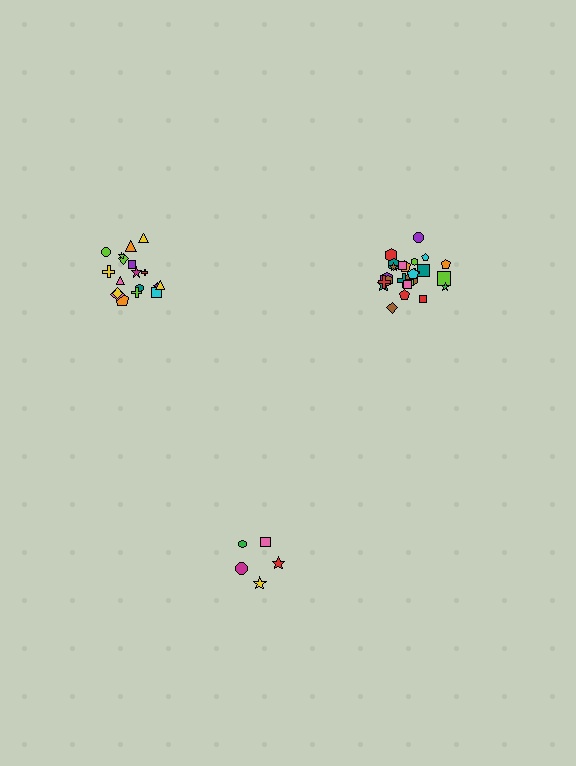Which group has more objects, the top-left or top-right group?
The top-right group.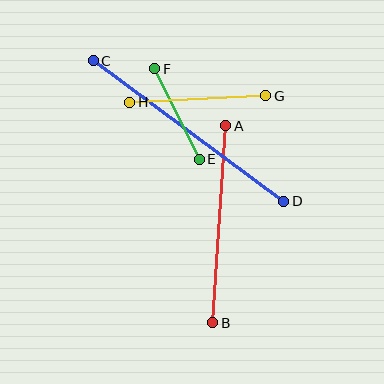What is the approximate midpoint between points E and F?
The midpoint is at approximately (177, 114) pixels.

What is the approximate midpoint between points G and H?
The midpoint is at approximately (198, 99) pixels.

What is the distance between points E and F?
The distance is approximately 101 pixels.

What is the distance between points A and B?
The distance is approximately 197 pixels.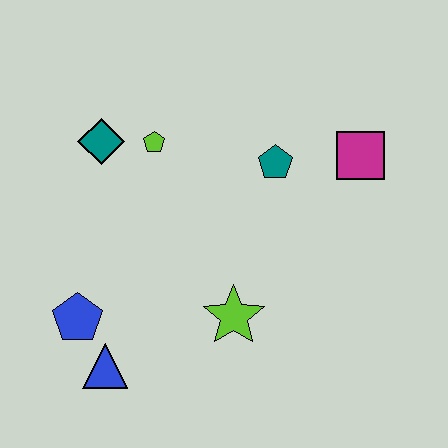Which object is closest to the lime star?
The blue triangle is closest to the lime star.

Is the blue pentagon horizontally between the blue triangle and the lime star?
No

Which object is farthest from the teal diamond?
The magenta square is farthest from the teal diamond.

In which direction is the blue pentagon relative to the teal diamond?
The blue pentagon is below the teal diamond.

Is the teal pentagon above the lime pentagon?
No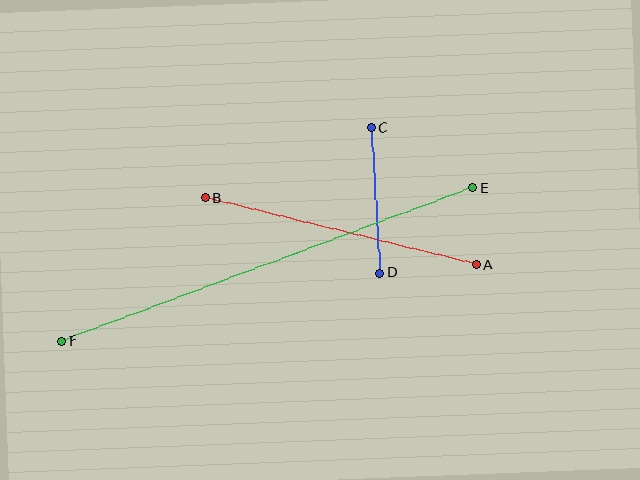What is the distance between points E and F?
The distance is approximately 439 pixels.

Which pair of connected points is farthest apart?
Points E and F are farthest apart.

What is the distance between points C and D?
The distance is approximately 145 pixels.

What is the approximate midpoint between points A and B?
The midpoint is at approximately (341, 231) pixels.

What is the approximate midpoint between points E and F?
The midpoint is at approximately (267, 264) pixels.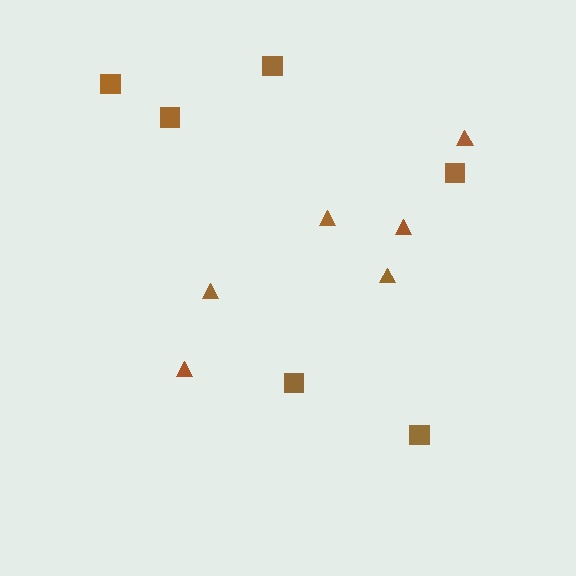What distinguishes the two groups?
There are 2 groups: one group of squares (6) and one group of triangles (6).